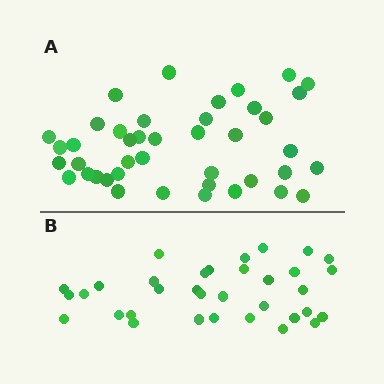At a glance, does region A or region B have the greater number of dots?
Region A (the top region) has more dots.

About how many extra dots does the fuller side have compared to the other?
Region A has roughly 8 or so more dots than region B.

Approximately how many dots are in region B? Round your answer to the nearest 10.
About 30 dots. (The exact count is 34, which rounds to 30.)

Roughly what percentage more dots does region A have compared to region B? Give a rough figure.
About 25% more.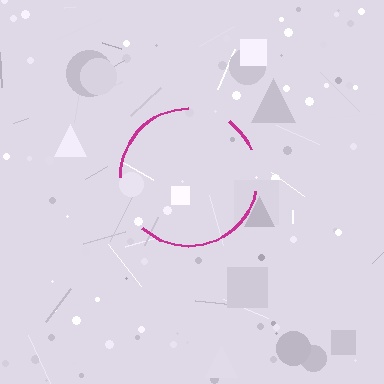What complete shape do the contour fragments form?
The contour fragments form a circle.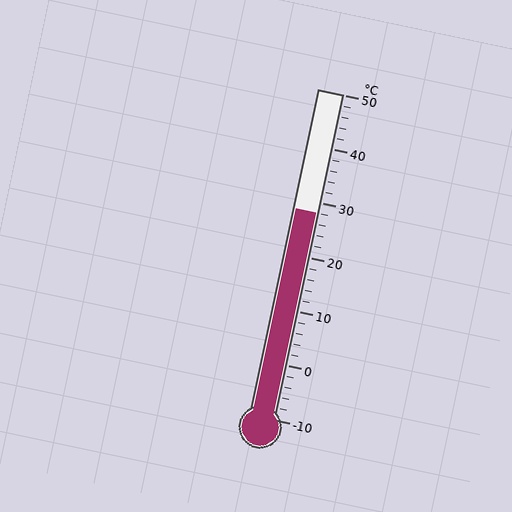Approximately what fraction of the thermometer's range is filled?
The thermometer is filled to approximately 65% of its range.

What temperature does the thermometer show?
The thermometer shows approximately 28°C.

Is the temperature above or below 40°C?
The temperature is below 40°C.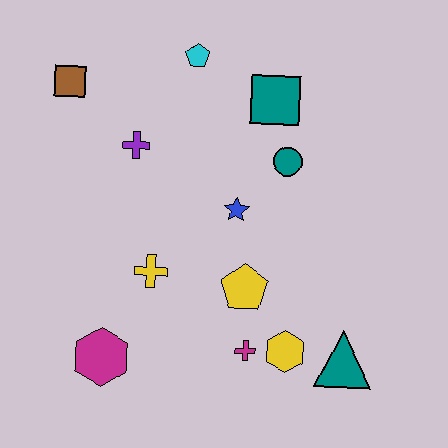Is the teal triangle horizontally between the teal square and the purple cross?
No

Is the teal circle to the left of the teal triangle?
Yes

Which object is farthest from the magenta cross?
The brown square is farthest from the magenta cross.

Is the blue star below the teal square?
Yes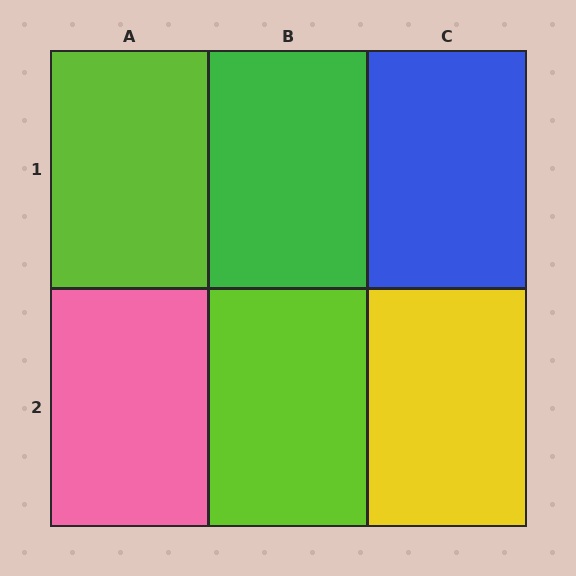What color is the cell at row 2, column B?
Lime.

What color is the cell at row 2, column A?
Pink.